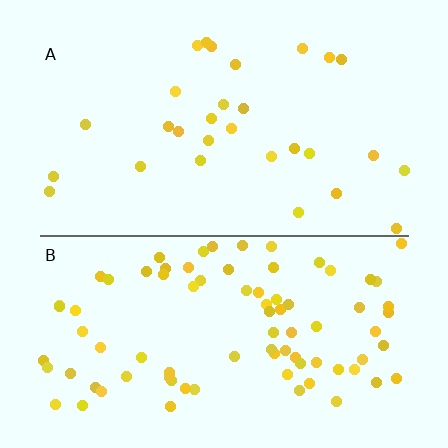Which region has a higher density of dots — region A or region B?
B (the bottom).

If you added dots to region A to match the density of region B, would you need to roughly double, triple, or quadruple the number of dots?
Approximately triple.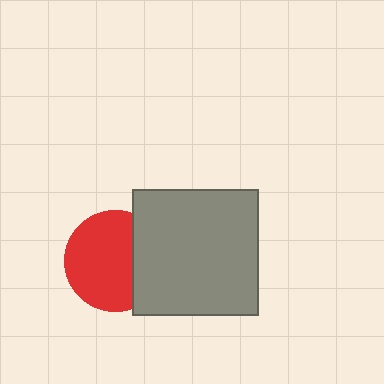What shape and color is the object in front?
The object in front is a gray square.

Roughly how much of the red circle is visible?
Most of it is visible (roughly 69%).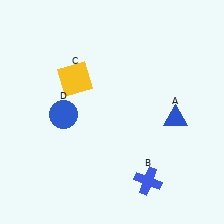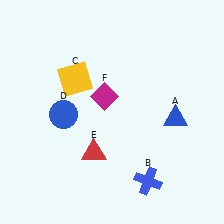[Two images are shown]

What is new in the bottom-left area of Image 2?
A red triangle (E) was added in the bottom-left area of Image 2.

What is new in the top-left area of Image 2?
A magenta diamond (F) was added in the top-left area of Image 2.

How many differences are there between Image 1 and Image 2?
There are 2 differences between the two images.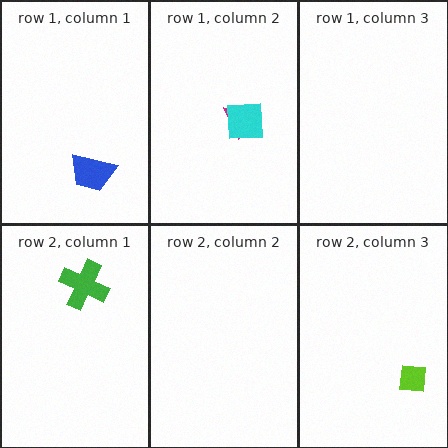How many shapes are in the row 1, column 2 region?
2.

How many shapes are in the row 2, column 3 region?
1.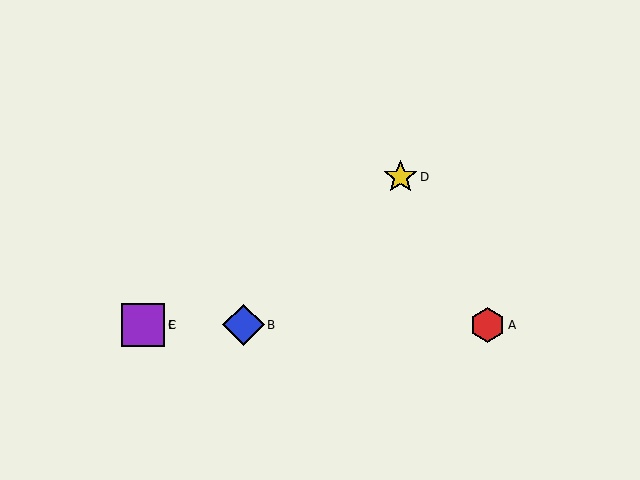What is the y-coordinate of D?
Object D is at y≈177.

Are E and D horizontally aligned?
No, E is at y≈325 and D is at y≈177.